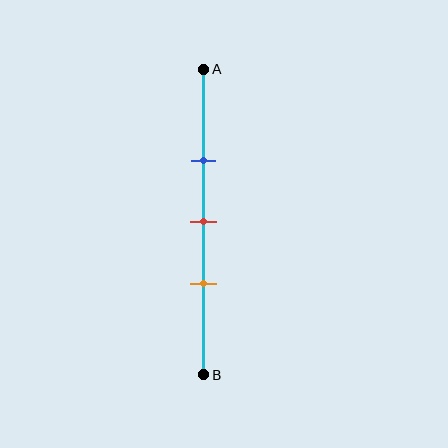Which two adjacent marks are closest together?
The red and orange marks are the closest adjacent pair.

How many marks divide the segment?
There are 3 marks dividing the segment.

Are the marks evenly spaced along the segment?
Yes, the marks are approximately evenly spaced.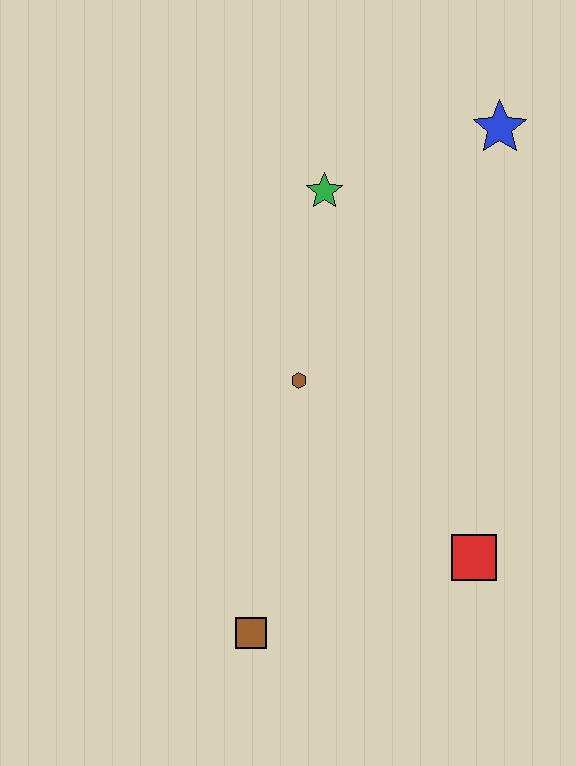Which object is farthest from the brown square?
The blue star is farthest from the brown square.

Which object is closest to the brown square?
The red square is closest to the brown square.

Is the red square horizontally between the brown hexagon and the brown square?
No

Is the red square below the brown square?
No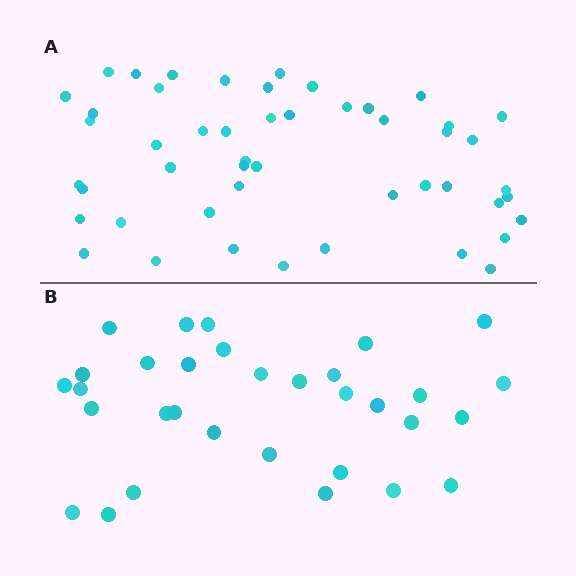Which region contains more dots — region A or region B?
Region A (the top region) has more dots.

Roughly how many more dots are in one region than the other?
Region A has approximately 15 more dots than region B.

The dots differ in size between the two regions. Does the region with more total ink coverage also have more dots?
No. Region B has more total ink coverage because its dots are larger, but region A actually contains more individual dots. Total area can be misleading — the number of items is what matters here.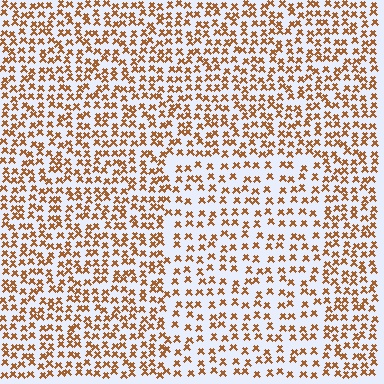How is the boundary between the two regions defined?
The boundary is defined by a change in element density (approximately 1.5x ratio). All elements are the same color, size, and shape.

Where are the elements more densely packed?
The elements are more densely packed outside the rectangle boundary.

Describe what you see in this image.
The image contains small brown elements arranged at two different densities. A rectangle-shaped region is visible where the elements are less densely packed than the surrounding area.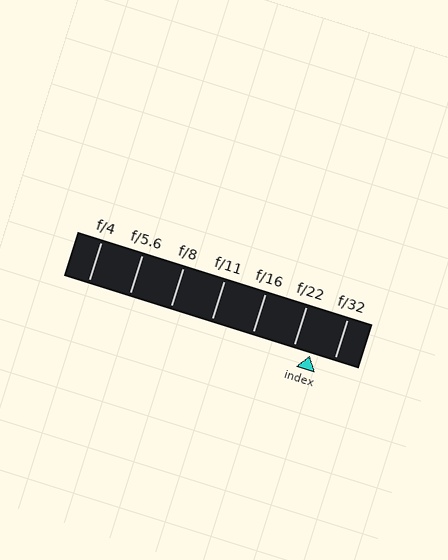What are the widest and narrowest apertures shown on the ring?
The widest aperture shown is f/4 and the narrowest is f/32.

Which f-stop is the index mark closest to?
The index mark is closest to f/22.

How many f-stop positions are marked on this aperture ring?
There are 7 f-stop positions marked.